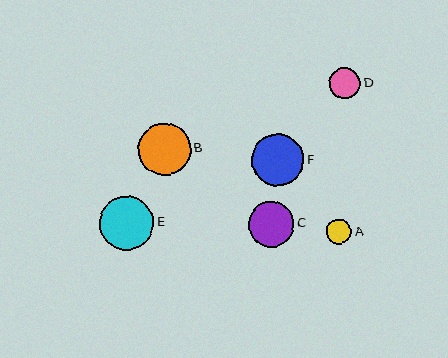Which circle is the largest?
Circle E is the largest with a size of approximately 54 pixels.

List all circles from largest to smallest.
From largest to smallest: E, B, F, C, D, A.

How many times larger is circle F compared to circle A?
Circle F is approximately 2.0 times the size of circle A.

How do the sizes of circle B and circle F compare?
Circle B and circle F are approximately the same size.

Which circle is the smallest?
Circle A is the smallest with a size of approximately 26 pixels.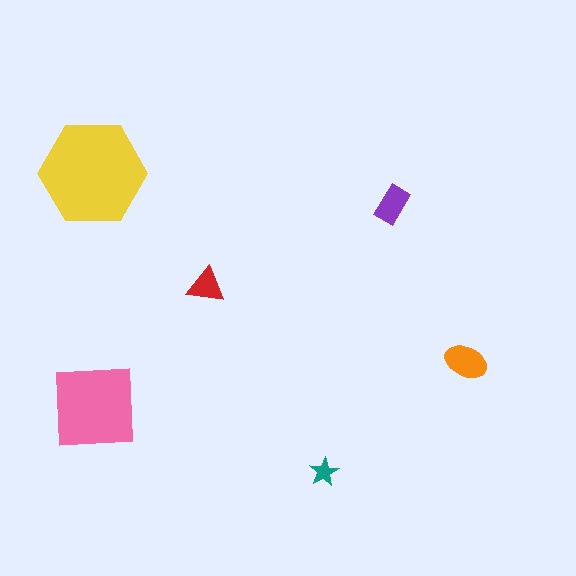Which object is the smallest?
The teal star.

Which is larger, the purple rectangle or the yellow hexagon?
The yellow hexagon.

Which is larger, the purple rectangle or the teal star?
The purple rectangle.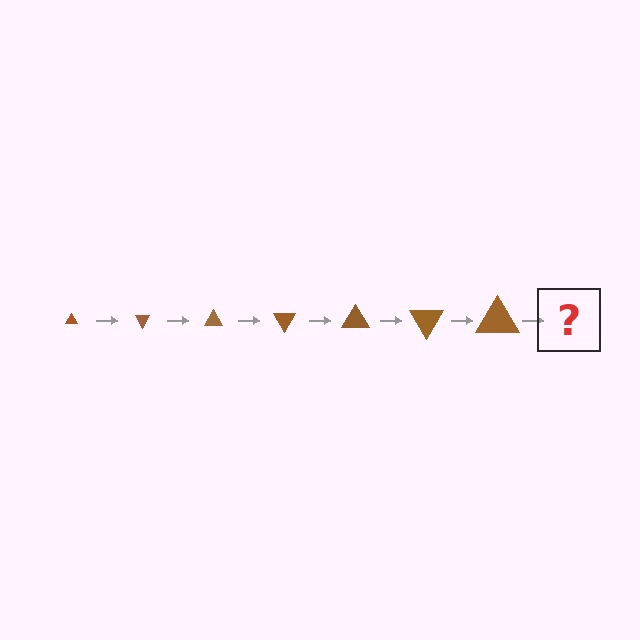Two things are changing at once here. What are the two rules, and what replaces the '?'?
The two rules are that the triangle grows larger each step and it rotates 60 degrees each step. The '?' should be a triangle, larger than the previous one and rotated 420 degrees from the start.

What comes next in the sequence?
The next element should be a triangle, larger than the previous one and rotated 420 degrees from the start.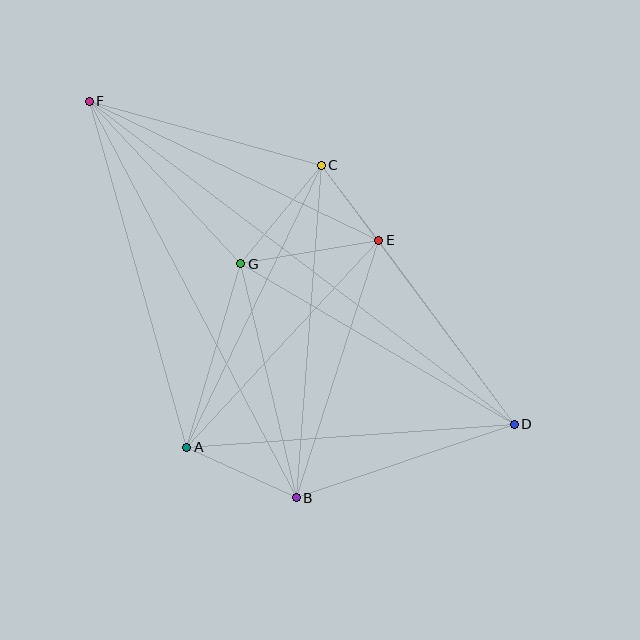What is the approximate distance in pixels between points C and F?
The distance between C and F is approximately 241 pixels.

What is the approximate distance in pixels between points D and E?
The distance between D and E is approximately 229 pixels.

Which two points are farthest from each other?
Points D and F are farthest from each other.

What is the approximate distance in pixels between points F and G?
The distance between F and G is approximately 222 pixels.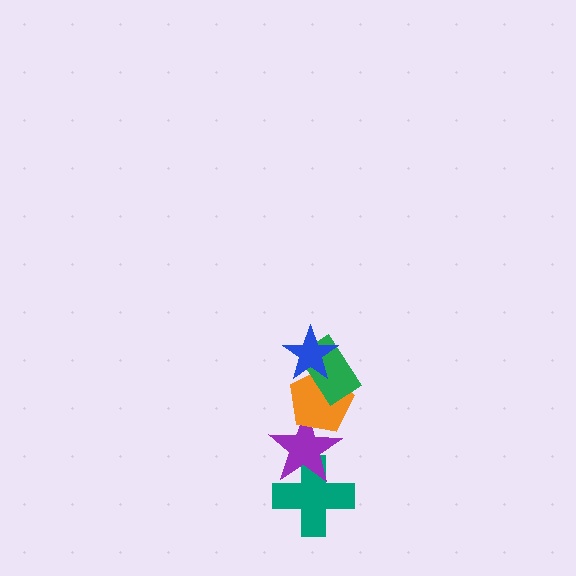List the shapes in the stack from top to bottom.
From top to bottom: the blue star, the green rectangle, the orange pentagon, the purple star, the teal cross.